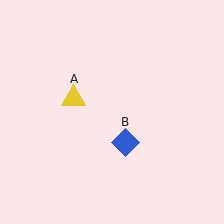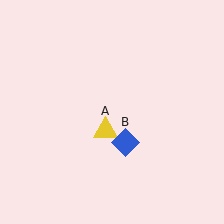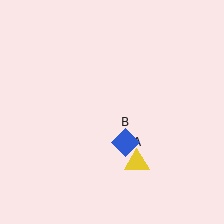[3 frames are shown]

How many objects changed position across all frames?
1 object changed position: yellow triangle (object A).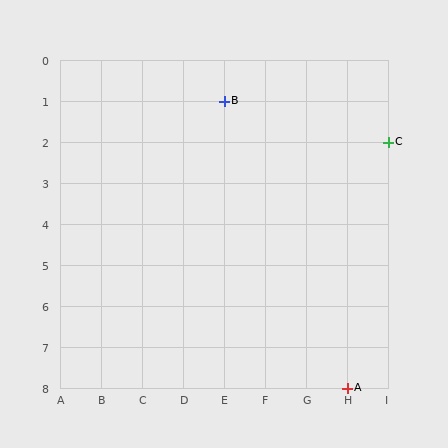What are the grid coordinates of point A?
Point A is at grid coordinates (H, 8).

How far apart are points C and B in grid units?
Points C and B are 4 columns and 1 row apart (about 4.1 grid units diagonally).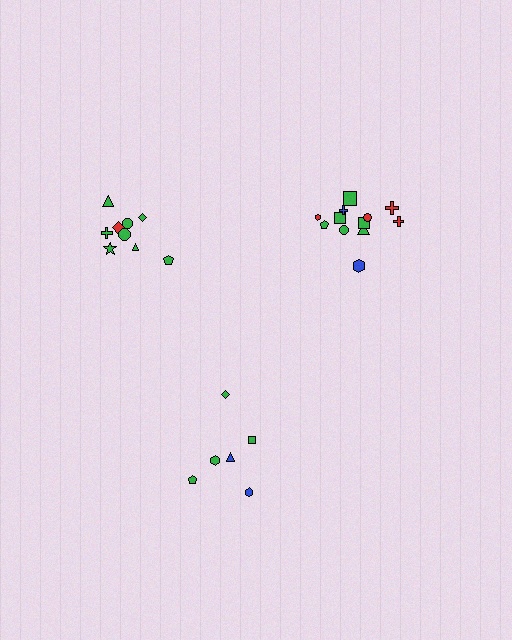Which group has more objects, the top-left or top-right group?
The top-right group.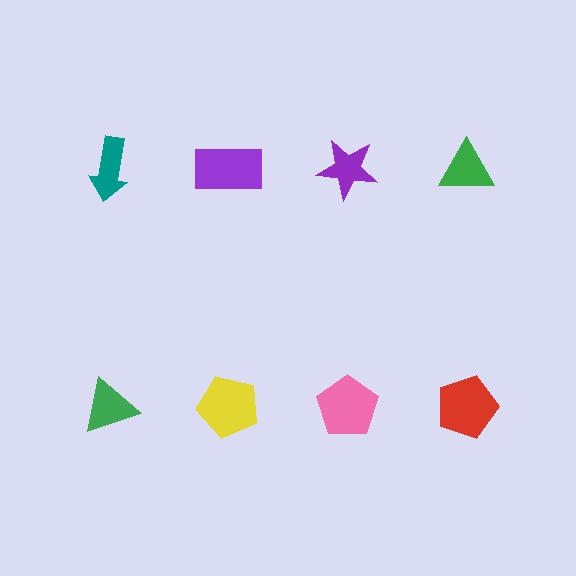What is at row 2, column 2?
A yellow pentagon.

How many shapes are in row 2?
4 shapes.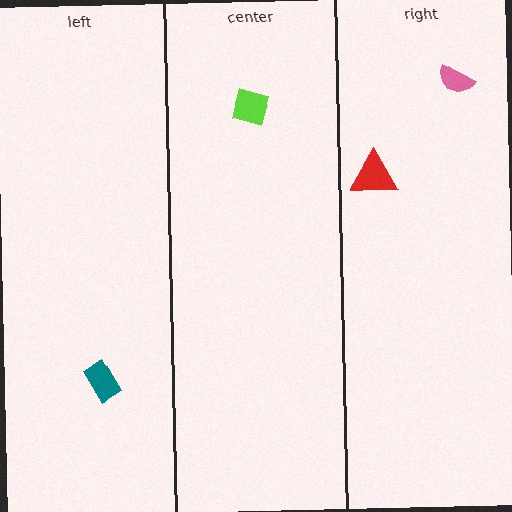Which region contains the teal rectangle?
The left region.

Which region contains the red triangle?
The right region.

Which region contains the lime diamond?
The center region.